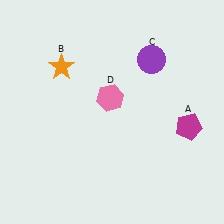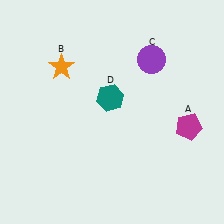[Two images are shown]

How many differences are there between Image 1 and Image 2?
There is 1 difference between the two images.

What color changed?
The hexagon (D) changed from pink in Image 1 to teal in Image 2.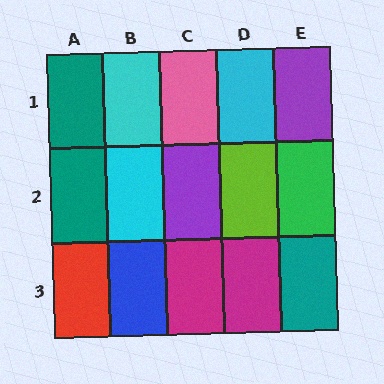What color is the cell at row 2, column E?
Green.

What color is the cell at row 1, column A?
Teal.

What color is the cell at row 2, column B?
Cyan.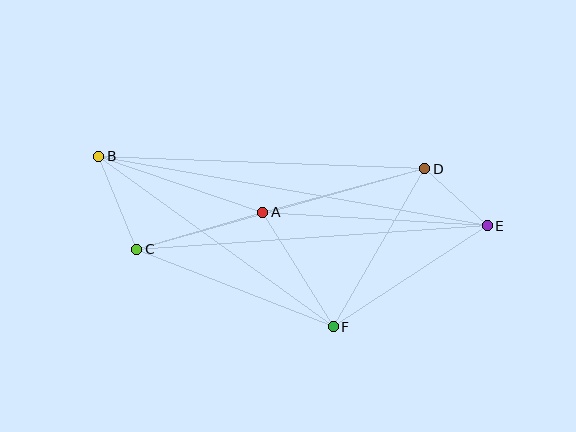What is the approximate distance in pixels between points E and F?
The distance between E and F is approximately 184 pixels.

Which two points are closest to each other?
Points D and E are closest to each other.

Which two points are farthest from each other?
Points B and E are farthest from each other.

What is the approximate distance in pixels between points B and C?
The distance between B and C is approximately 100 pixels.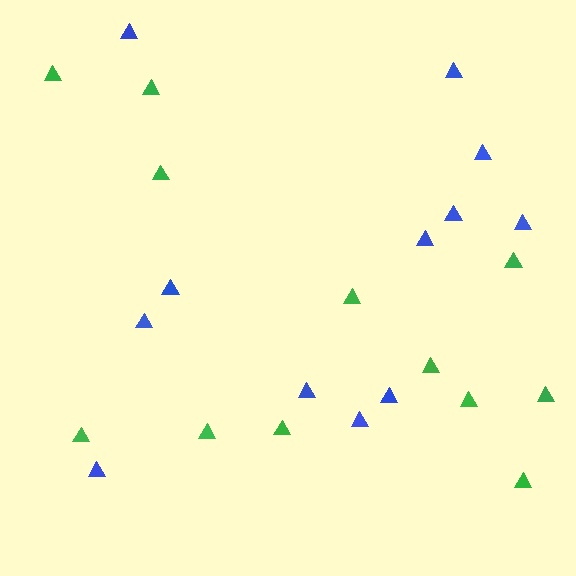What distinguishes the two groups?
There are 2 groups: one group of green triangles (12) and one group of blue triangles (12).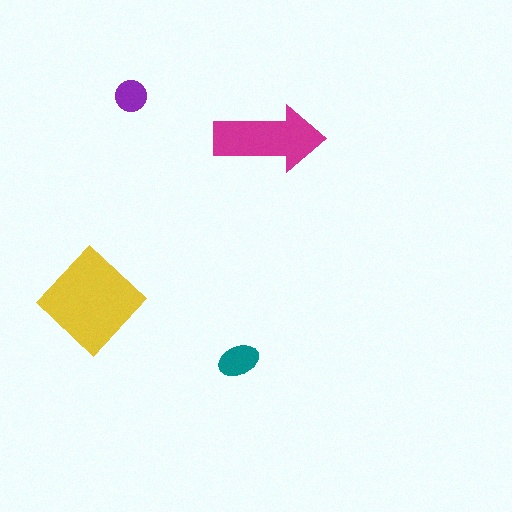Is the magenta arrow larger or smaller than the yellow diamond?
Smaller.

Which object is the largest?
The yellow diamond.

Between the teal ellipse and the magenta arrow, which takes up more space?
The magenta arrow.